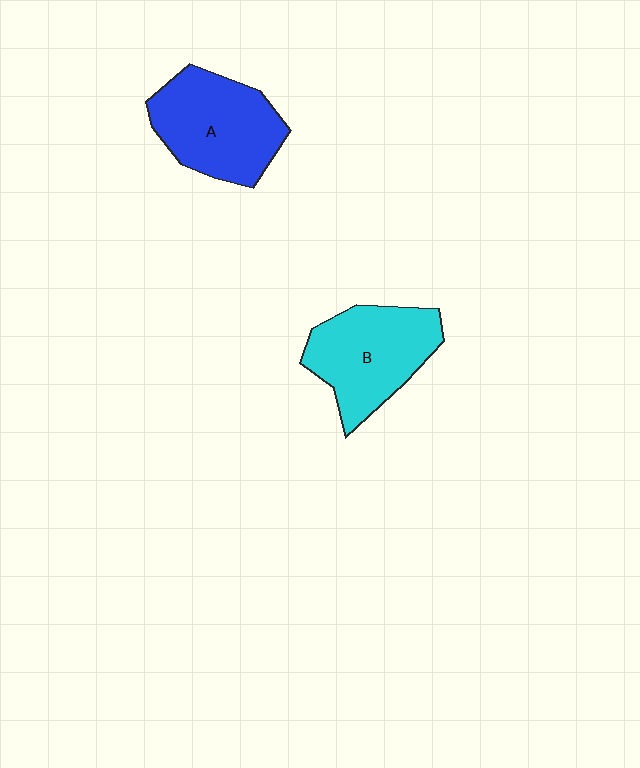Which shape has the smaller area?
Shape B (cyan).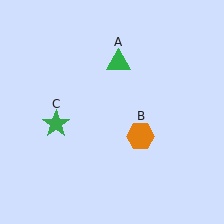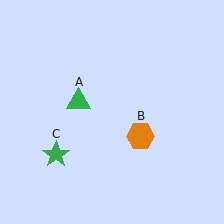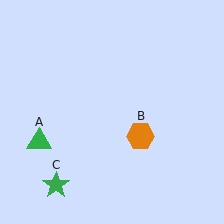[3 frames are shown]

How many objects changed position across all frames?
2 objects changed position: green triangle (object A), green star (object C).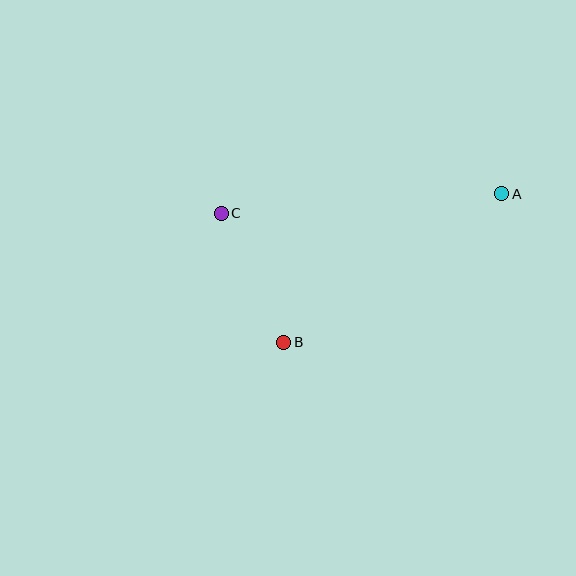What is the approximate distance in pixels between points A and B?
The distance between A and B is approximately 264 pixels.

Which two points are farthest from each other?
Points A and C are farthest from each other.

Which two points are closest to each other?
Points B and C are closest to each other.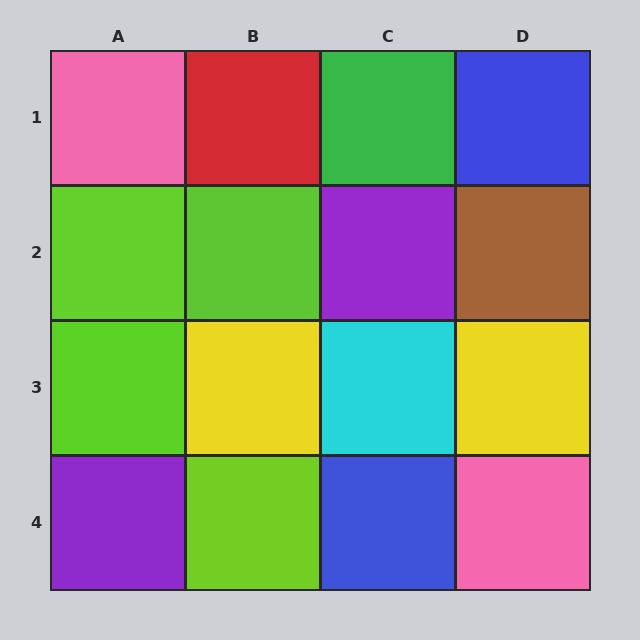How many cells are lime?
4 cells are lime.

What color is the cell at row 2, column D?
Brown.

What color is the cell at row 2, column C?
Purple.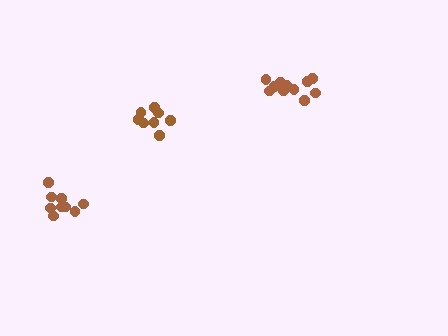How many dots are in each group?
Group 1: 13 dots, Group 2: 9 dots, Group 3: 8 dots (30 total).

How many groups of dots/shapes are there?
There are 3 groups.